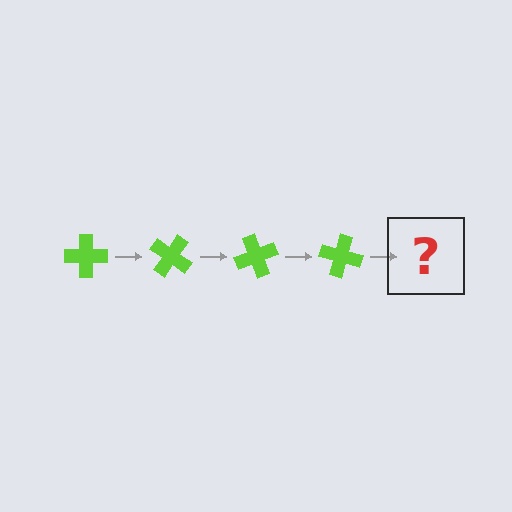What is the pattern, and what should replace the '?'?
The pattern is that the cross rotates 35 degrees each step. The '?' should be a lime cross rotated 140 degrees.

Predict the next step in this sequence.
The next step is a lime cross rotated 140 degrees.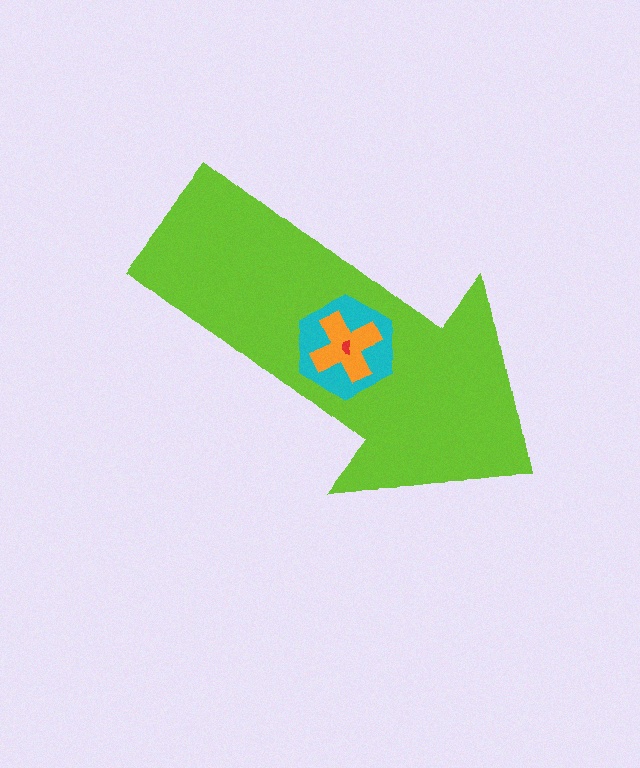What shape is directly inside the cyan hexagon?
The orange cross.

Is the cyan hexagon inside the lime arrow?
Yes.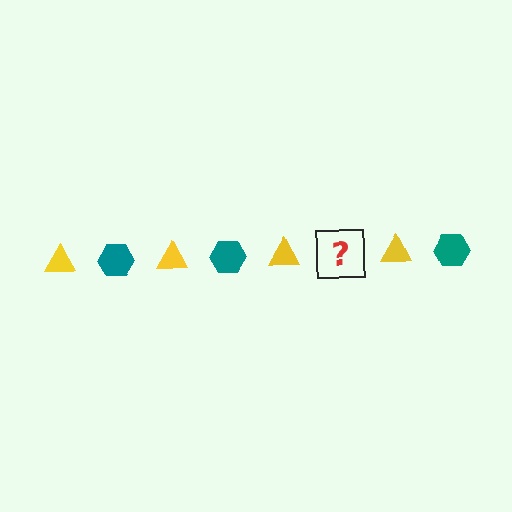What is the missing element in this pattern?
The missing element is a teal hexagon.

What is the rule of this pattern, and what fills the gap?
The rule is that the pattern alternates between yellow triangle and teal hexagon. The gap should be filled with a teal hexagon.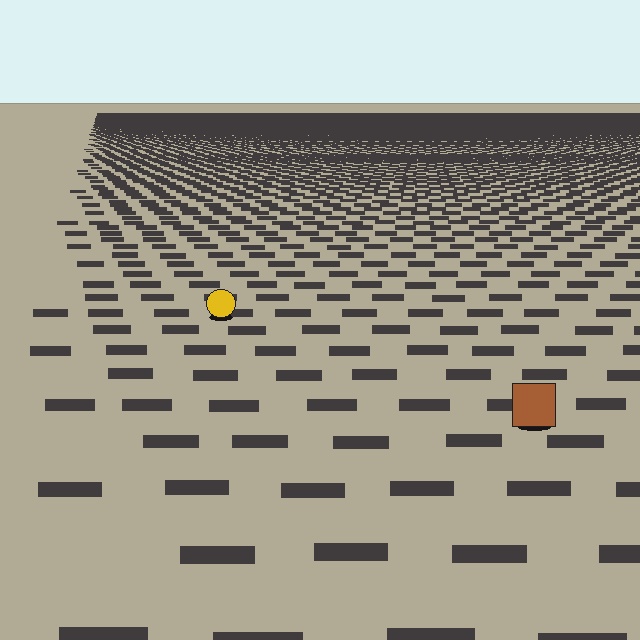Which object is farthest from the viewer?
The yellow circle is farthest from the viewer. It appears smaller and the ground texture around it is denser.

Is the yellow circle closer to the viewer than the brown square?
No. The brown square is closer — you can tell from the texture gradient: the ground texture is coarser near it.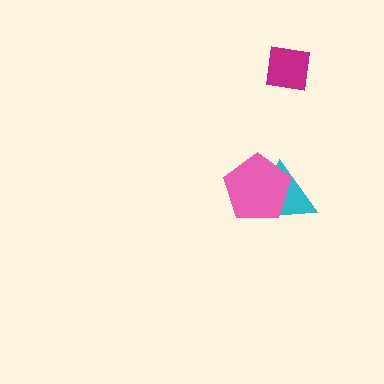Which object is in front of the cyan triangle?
The pink pentagon is in front of the cyan triangle.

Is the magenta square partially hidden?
No, no other shape covers it.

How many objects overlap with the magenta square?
0 objects overlap with the magenta square.